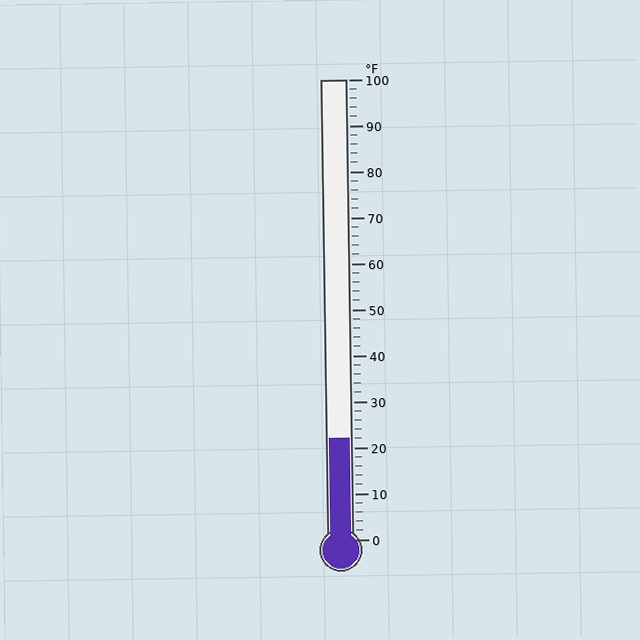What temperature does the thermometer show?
The thermometer shows approximately 22°F.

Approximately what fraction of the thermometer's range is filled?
The thermometer is filled to approximately 20% of its range.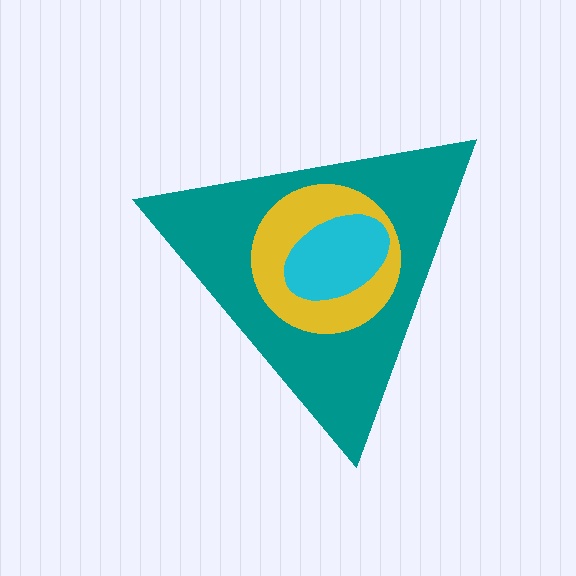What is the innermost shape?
The cyan ellipse.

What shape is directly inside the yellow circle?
The cyan ellipse.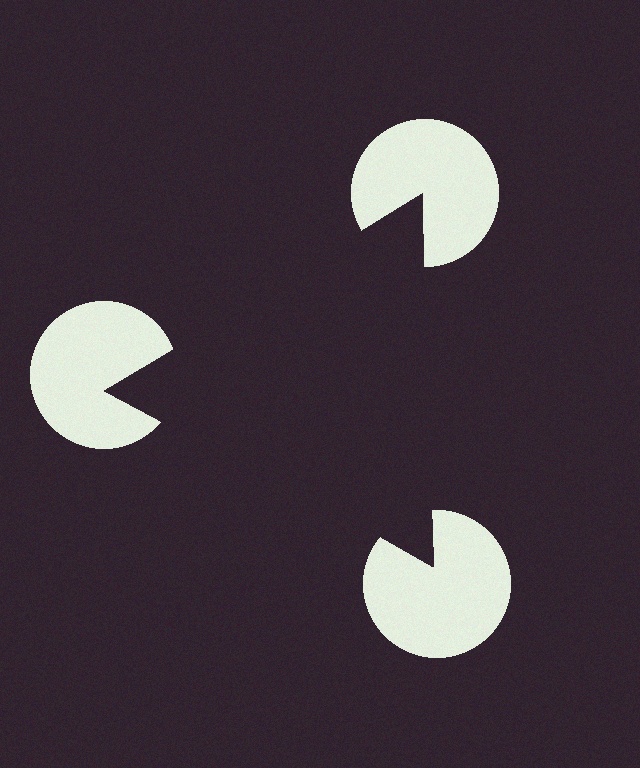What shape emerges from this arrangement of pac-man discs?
An illusory triangle — its edges are inferred from the aligned wedge cuts in the pac-man discs, not physically drawn.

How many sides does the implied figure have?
3 sides.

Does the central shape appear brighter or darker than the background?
It typically appears slightly darker than the background, even though no actual brightness change is drawn.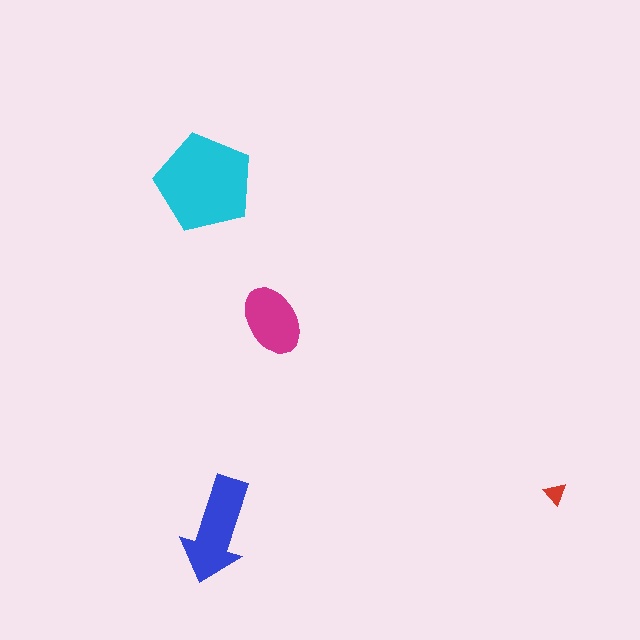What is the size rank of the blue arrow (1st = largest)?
2nd.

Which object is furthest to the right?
The red triangle is rightmost.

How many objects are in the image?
There are 4 objects in the image.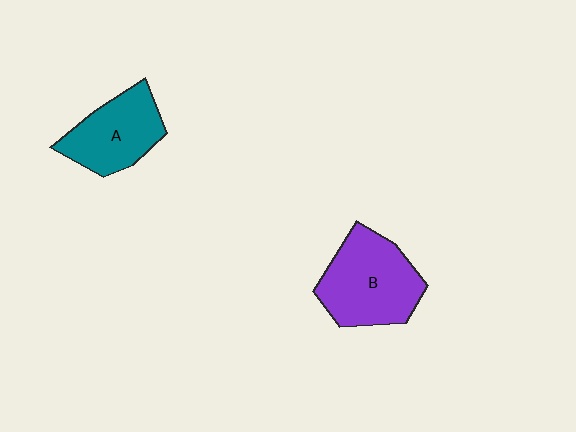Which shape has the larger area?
Shape B (purple).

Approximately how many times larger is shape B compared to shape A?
Approximately 1.3 times.